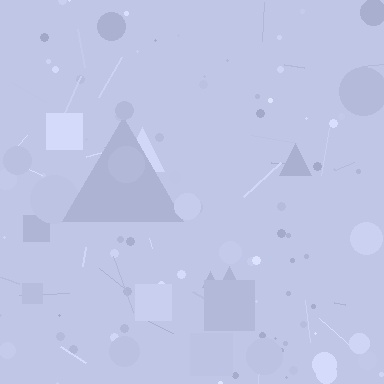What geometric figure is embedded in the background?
A triangle is embedded in the background.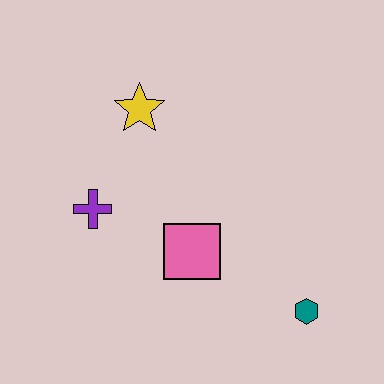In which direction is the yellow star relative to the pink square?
The yellow star is above the pink square.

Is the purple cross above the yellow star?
No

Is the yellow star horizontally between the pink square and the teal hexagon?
No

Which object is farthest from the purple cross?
The teal hexagon is farthest from the purple cross.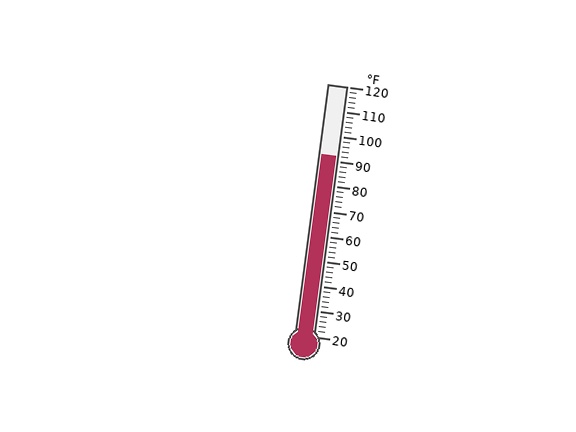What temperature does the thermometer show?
The thermometer shows approximately 92°F.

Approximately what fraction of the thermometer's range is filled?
The thermometer is filled to approximately 70% of its range.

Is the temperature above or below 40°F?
The temperature is above 40°F.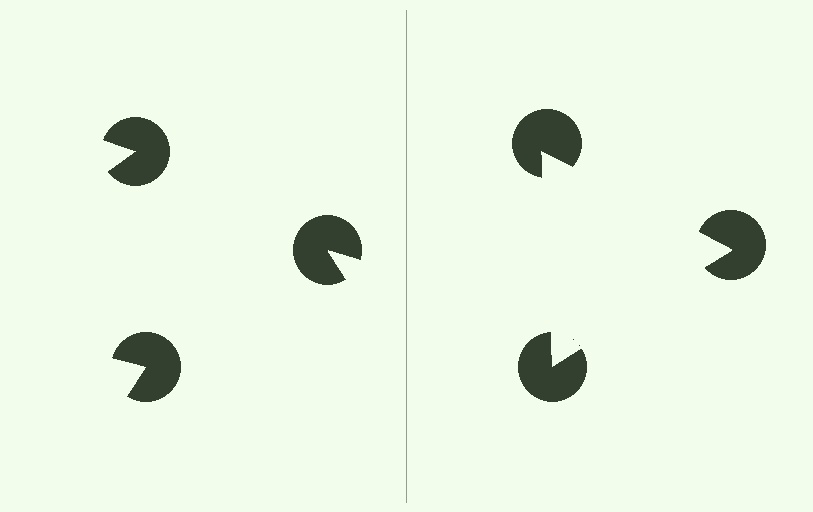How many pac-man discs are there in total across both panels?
6 — 3 on each side.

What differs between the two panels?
The pac-man discs are positioned identically on both sides; only the wedge orientations differ. On the right they align to a triangle; on the left they are misaligned.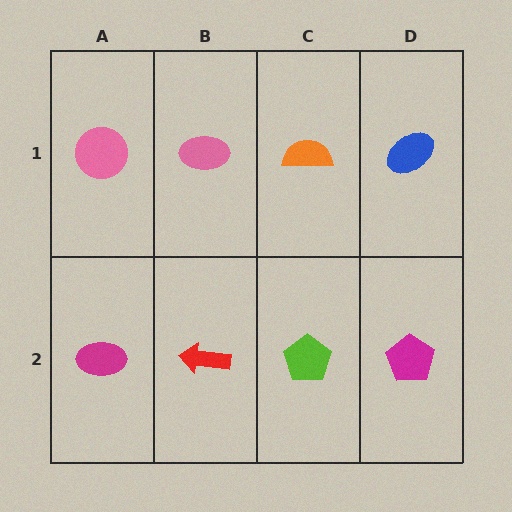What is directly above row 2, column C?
An orange semicircle.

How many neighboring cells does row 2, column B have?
3.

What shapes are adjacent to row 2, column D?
A blue ellipse (row 1, column D), a lime pentagon (row 2, column C).